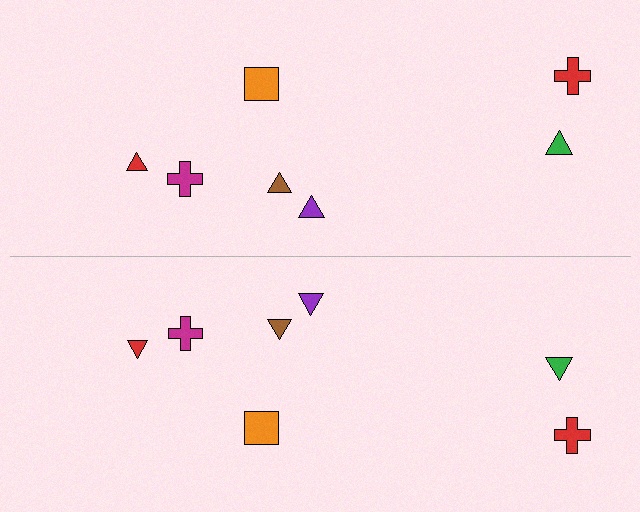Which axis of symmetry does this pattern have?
The pattern has a horizontal axis of symmetry running through the center of the image.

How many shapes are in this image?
There are 14 shapes in this image.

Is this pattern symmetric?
Yes, this pattern has bilateral (reflection) symmetry.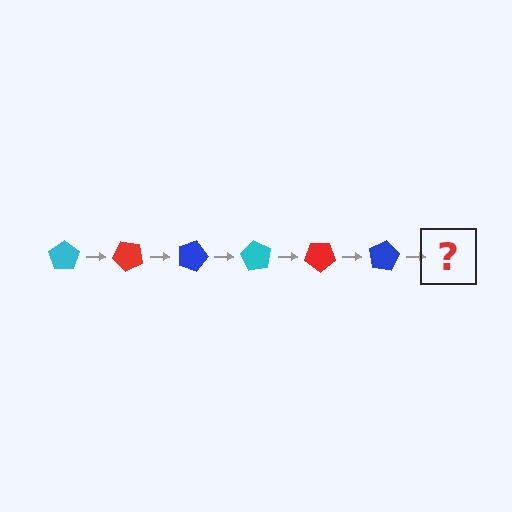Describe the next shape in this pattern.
It should be a cyan pentagon, rotated 270 degrees from the start.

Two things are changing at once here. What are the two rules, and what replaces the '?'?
The two rules are that it rotates 45 degrees each step and the color cycles through cyan, red, and blue. The '?' should be a cyan pentagon, rotated 270 degrees from the start.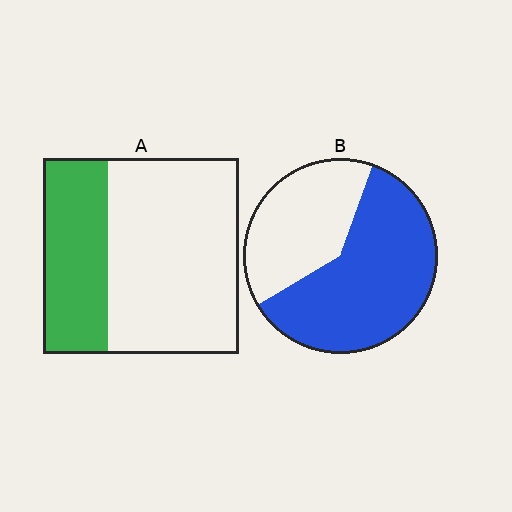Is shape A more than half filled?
No.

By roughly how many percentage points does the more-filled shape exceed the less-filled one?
By roughly 30 percentage points (B over A).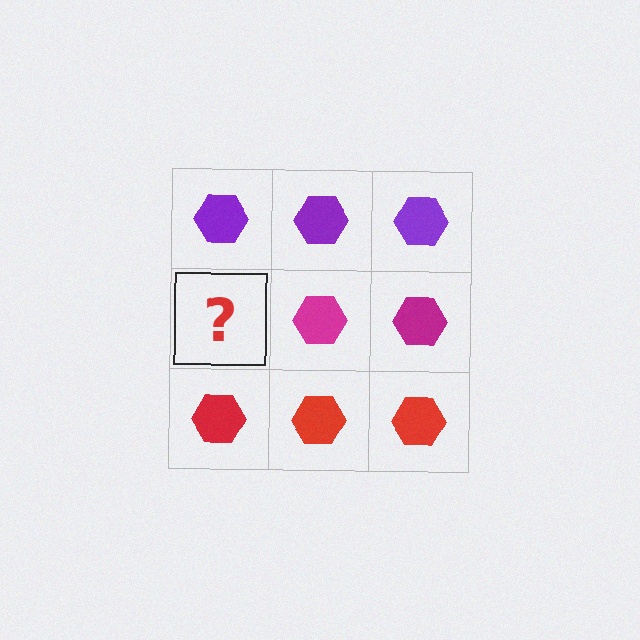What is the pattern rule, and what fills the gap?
The rule is that each row has a consistent color. The gap should be filled with a magenta hexagon.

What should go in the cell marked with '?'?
The missing cell should contain a magenta hexagon.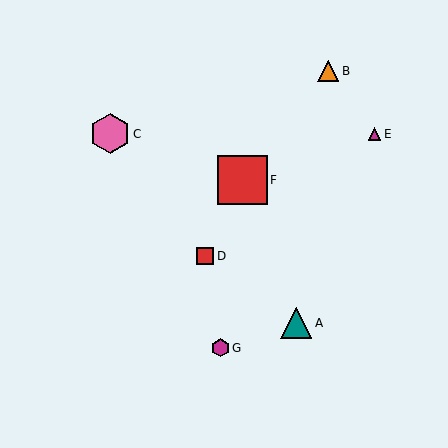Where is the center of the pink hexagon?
The center of the pink hexagon is at (110, 134).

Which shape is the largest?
The red square (labeled F) is the largest.